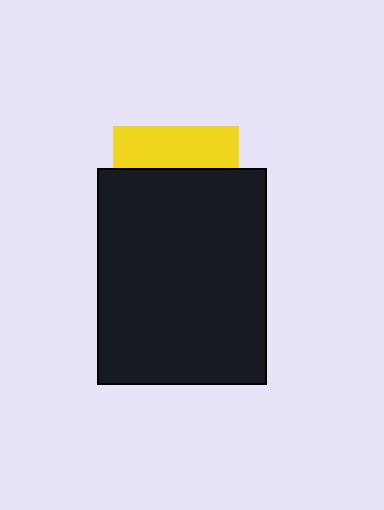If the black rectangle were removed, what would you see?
You would see the complete yellow square.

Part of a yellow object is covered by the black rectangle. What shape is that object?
It is a square.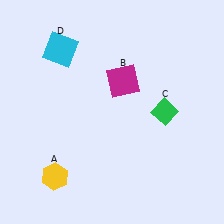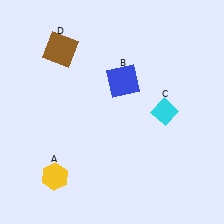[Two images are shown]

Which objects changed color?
B changed from magenta to blue. C changed from green to cyan. D changed from cyan to brown.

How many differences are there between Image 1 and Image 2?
There are 3 differences between the two images.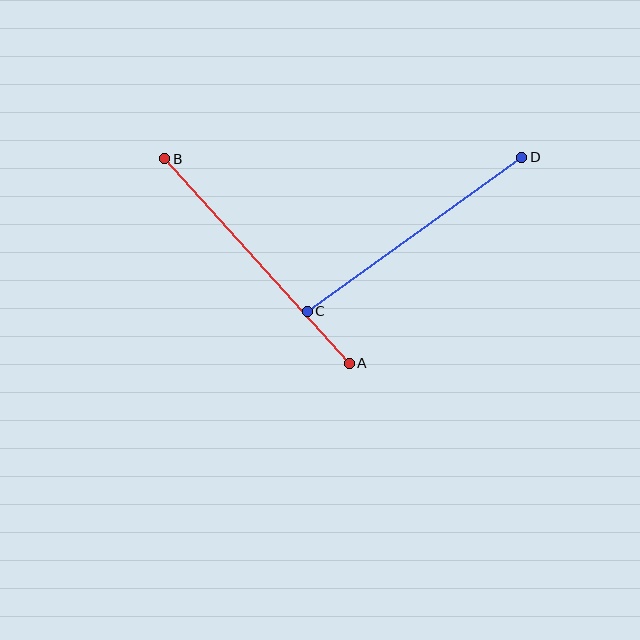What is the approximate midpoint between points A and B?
The midpoint is at approximately (257, 261) pixels.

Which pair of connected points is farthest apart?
Points A and B are farthest apart.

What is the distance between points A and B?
The distance is approximately 275 pixels.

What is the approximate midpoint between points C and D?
The midpoint is at approximately (414, 234) pixels.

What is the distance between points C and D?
The distance is approximately 264 pixels.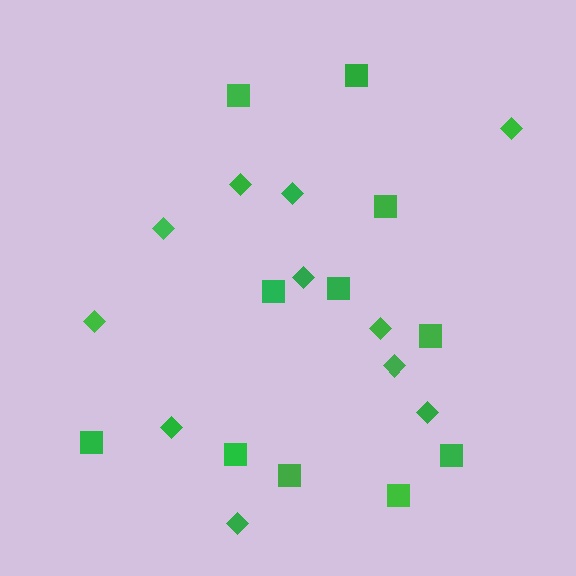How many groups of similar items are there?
There are 2 groups: one group of diamonds (11) and one group of squares (11).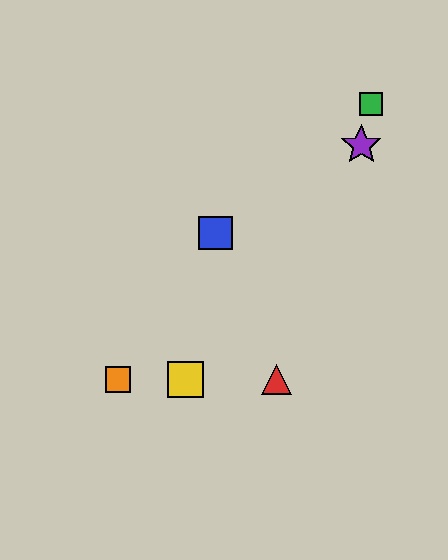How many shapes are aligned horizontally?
3 shapes (the red triangle, the yellow square, the orange square) are aligned horizontally.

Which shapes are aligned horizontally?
The red triangle, the yellow square, the orange square are aligned horizontally.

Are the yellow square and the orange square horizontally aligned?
Yes, both are at y≈379.